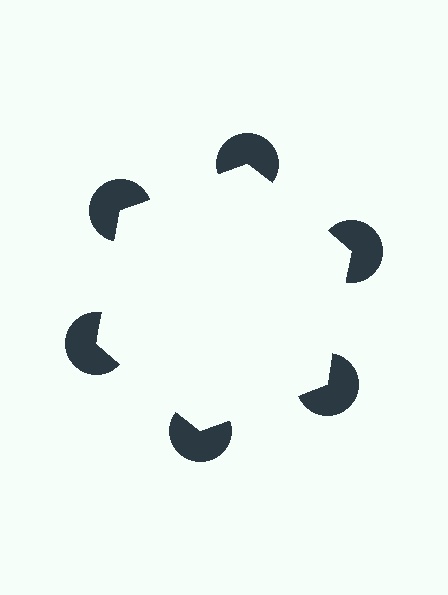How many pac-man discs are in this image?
There are 6 — one at each vertex of the illusory hexagon.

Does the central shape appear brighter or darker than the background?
It typically appears slightly brighter than the background, even though no actual brightness change is drawn.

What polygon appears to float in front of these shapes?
An illusory hexagon — its edges are inferred from the aligned wedge cuts in the pac-man discs, not physically drawn.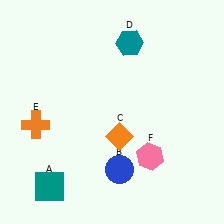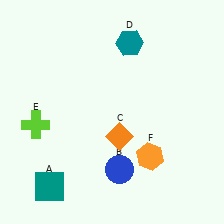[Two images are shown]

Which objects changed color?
E changed from orange to lime. F changed from pink to orange.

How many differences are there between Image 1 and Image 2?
There are 2 differences between the two images.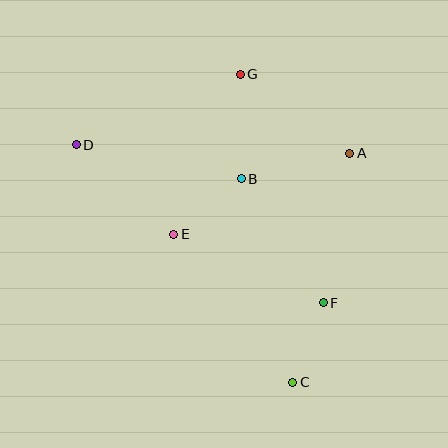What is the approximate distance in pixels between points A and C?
The distance between A and C is approximately 236 pixels.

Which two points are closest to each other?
Points C and F are closest to each other.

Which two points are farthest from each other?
Points C and D are farthest from each other.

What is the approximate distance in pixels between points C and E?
The distance between C and E is approximately 190 pixels.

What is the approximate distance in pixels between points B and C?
The distance between B and C is approximately 210 pixels.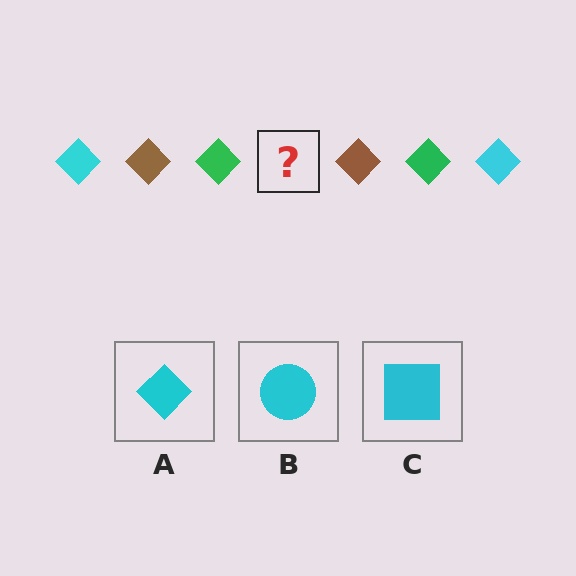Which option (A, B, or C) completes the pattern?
A.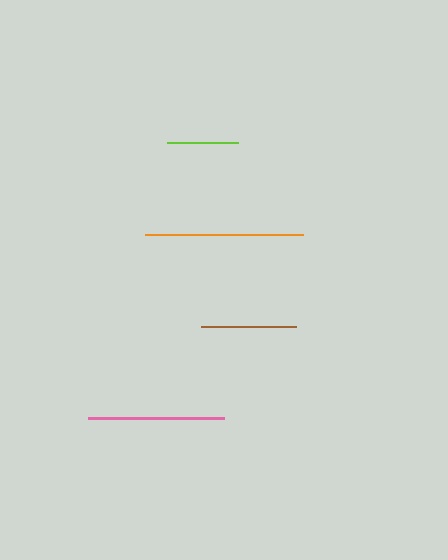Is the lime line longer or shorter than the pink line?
The pink line is longer than the lime line.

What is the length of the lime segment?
The lime segment is approximately 71 pixels long.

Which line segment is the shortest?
The lime line is the shortest at approximately 71 pixels.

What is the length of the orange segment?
The orange segment is approximately 158 pixels long.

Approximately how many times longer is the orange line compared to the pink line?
The orange line is approximately 1.2 times the length of the pink line.